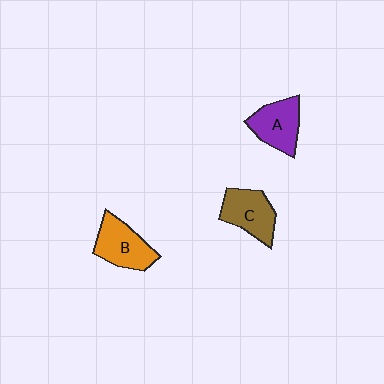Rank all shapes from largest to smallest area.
From largest to smallest: B (orange), C (brown), A (purple).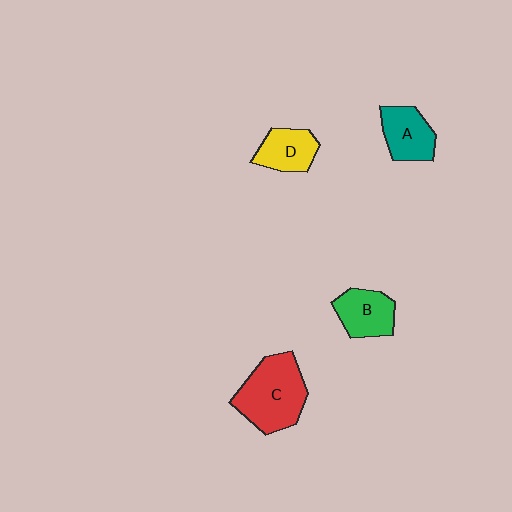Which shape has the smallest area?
Shape D (yellow).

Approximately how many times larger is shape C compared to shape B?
Approximately 1.7 times.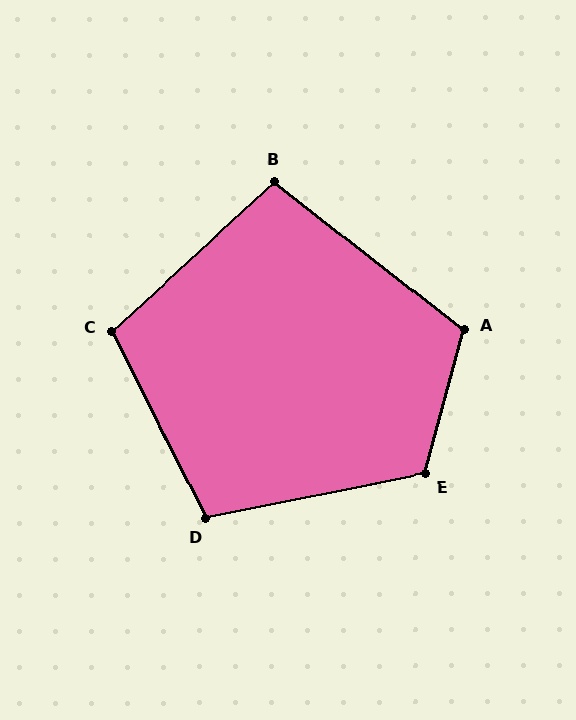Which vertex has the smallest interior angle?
B, at approximately 99 degrees.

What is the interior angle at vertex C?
Approximately 106 degrees (obtuse).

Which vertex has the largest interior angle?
E, at approximately 116 degrees.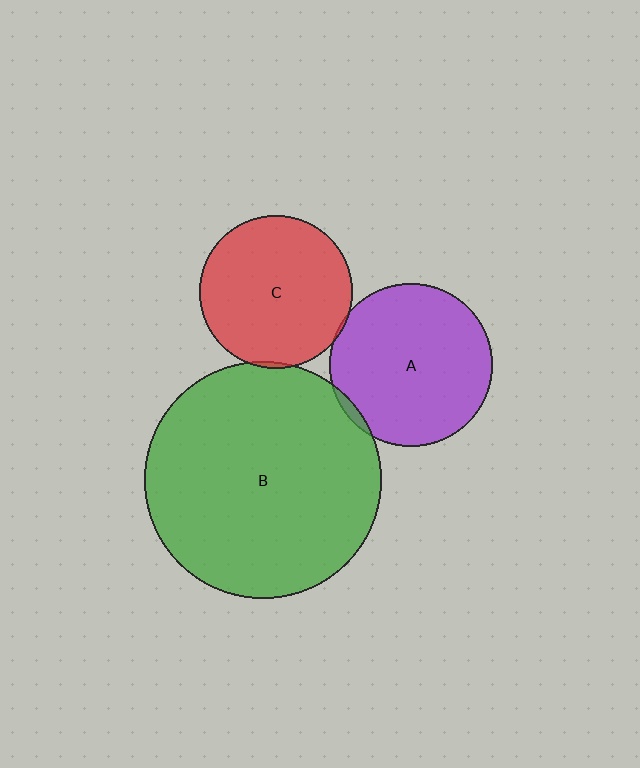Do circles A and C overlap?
Yes.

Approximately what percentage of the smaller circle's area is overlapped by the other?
Approximately 5%.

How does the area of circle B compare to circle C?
Approximately 2.4 times.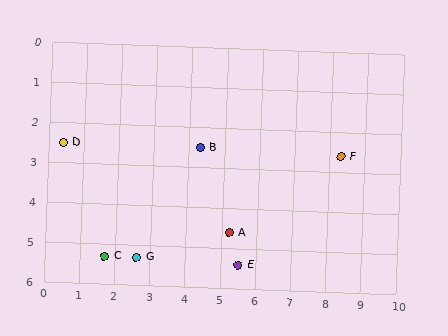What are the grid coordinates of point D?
Point D is at approximately (0.4, 2.5).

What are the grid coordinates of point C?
Point C is at approximately (1.7, 5.3).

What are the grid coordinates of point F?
Point F is at approximately (8.3, 2.6).